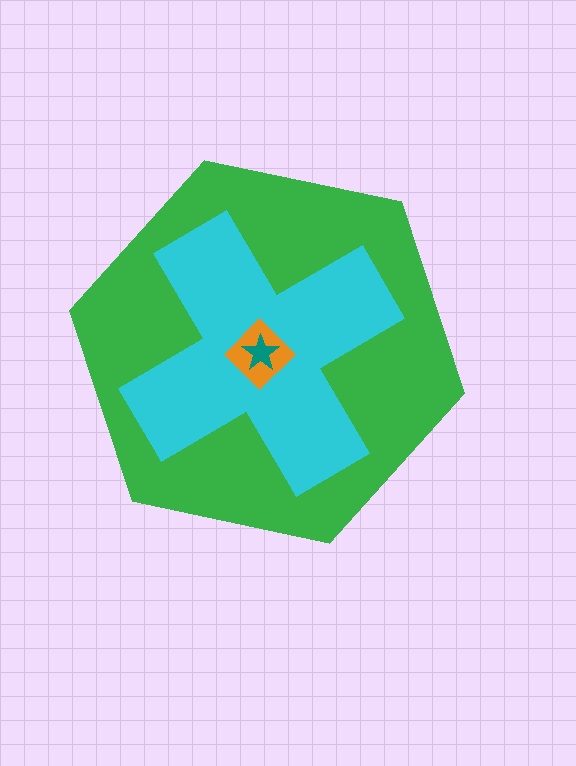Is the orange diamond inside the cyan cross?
Yes.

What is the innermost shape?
The teal star.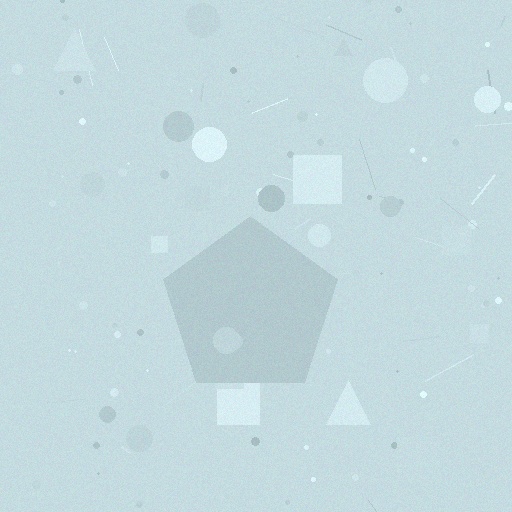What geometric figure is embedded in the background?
A pentagon is embedded in the background.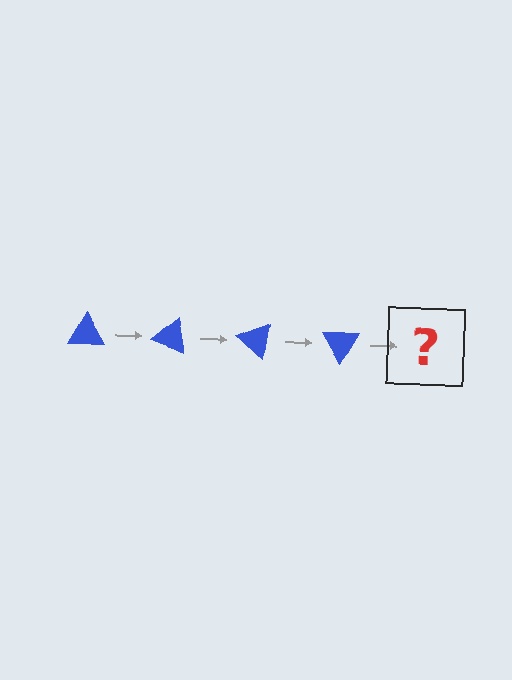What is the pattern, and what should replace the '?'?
The pattern is that the triangle rotates 20 degrees each step. The '?' should be a blue triangle rotated 80 degrees.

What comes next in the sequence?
The next element should be a blue triangle rotated 80 degrees.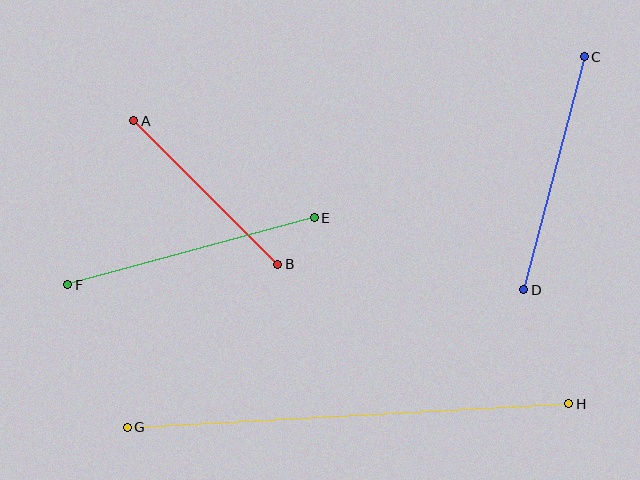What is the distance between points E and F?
The distance is approximately 255 pixels.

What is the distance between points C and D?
The distance is approximately 241 pixels.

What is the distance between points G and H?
The distance is approximately 442 pixels.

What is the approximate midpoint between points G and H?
The midpoint is at approximately (348, 416) pixels.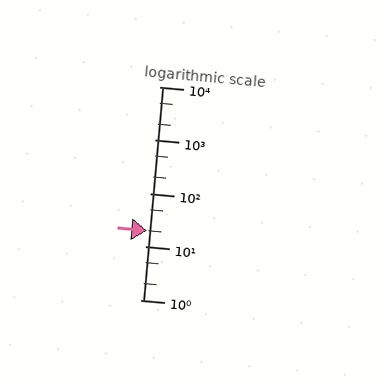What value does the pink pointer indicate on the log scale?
The pointer indicates approximately 20.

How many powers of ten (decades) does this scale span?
The scale spans 4 decades, from 1 to 10000.